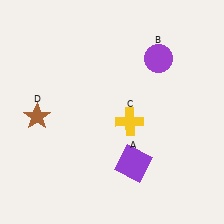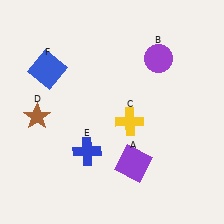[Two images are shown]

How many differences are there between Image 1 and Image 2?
There are 2 differences between the two images.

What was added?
A blue cross (E), a blue square (F) were added in Image 2.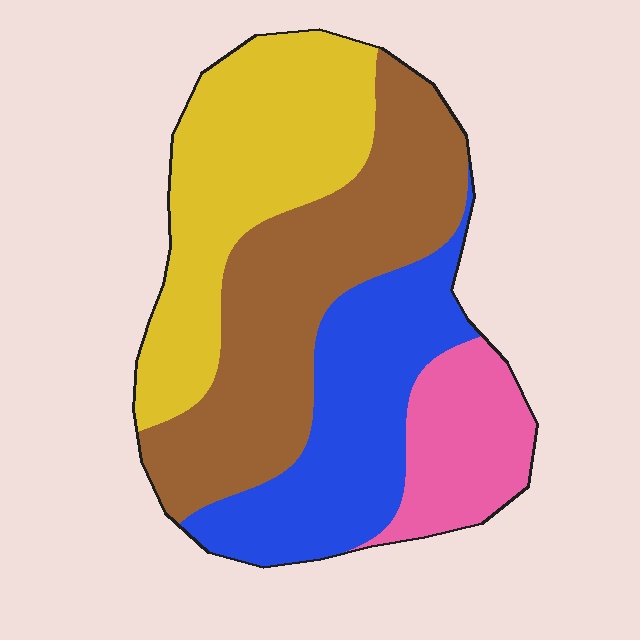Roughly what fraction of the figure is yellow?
Yellow takes up about one quarter (1/4) of the figure.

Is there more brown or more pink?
Brown.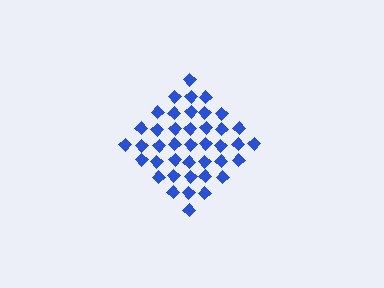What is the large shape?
The large shape is a diamond.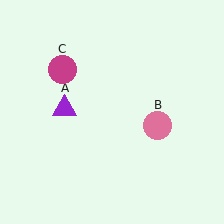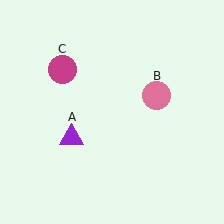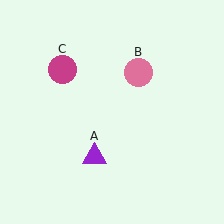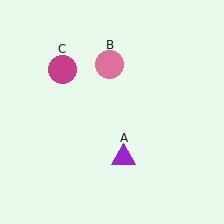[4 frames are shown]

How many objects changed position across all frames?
2 objects changed position: purple triangle (object A), pink circle (object B).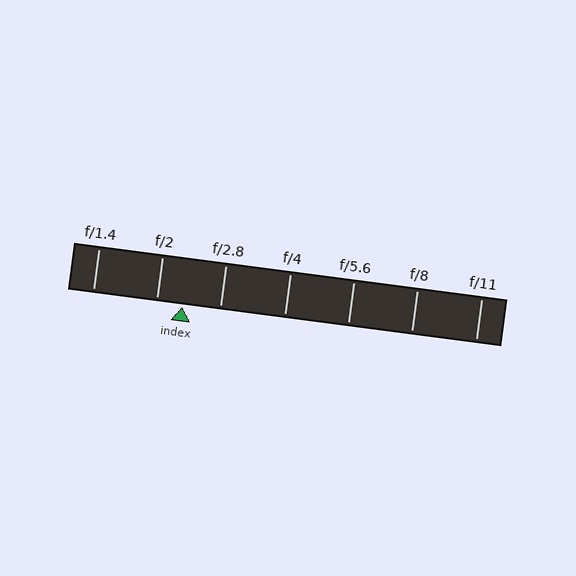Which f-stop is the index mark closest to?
The index mark is closest to f/2.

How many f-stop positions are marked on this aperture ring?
There are 7 f-stop positions marked.